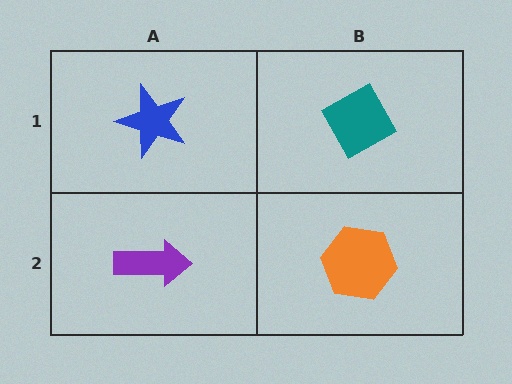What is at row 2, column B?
An orange hexagon.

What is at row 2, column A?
A purple arrow.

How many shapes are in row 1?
2 shapes.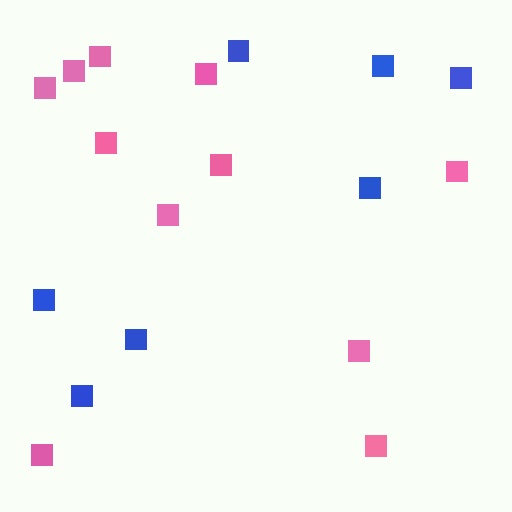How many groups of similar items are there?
There are 2 groups: one group of blue squares (7) and one group of pink squares (11).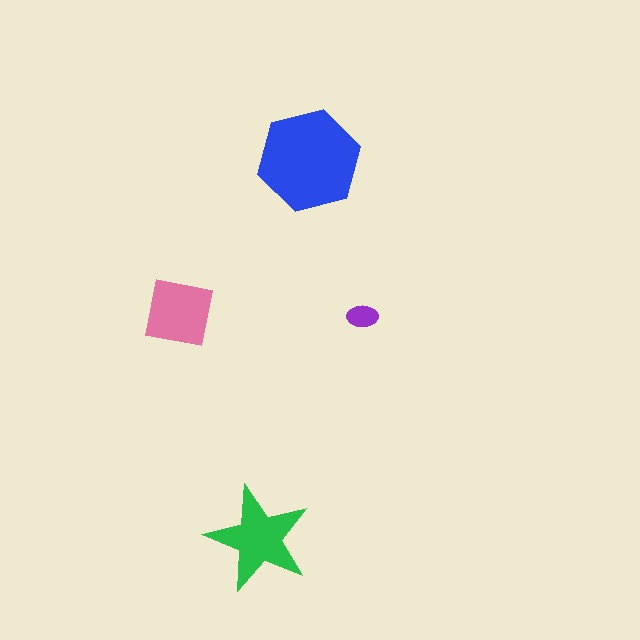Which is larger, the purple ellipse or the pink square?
The pink square.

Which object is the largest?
The blue hexagon.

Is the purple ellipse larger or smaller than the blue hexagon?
Smaller.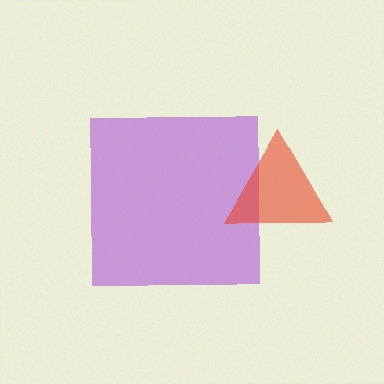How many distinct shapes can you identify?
There are 2 distinct shapes: a purple square, a red triangle.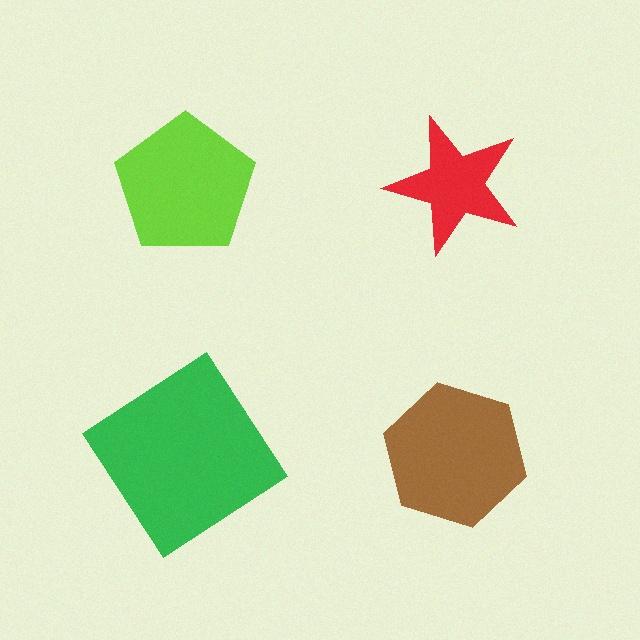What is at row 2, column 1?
A green diamond.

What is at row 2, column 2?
A brown hexagon.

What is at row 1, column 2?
A red star.